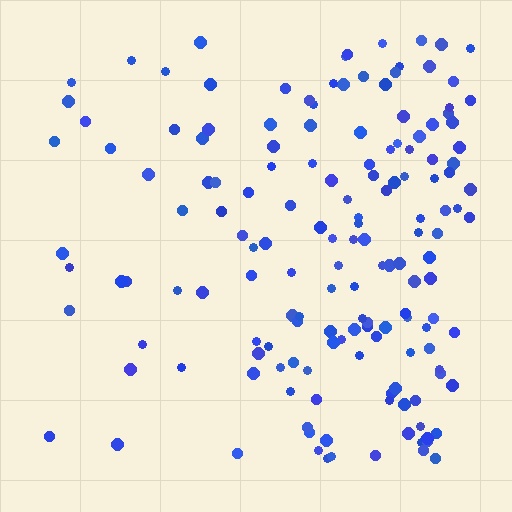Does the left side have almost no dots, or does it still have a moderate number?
Still a moderate number, just noticeably fewer than the right.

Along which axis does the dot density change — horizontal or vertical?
Horizontal.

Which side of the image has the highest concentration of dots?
The right.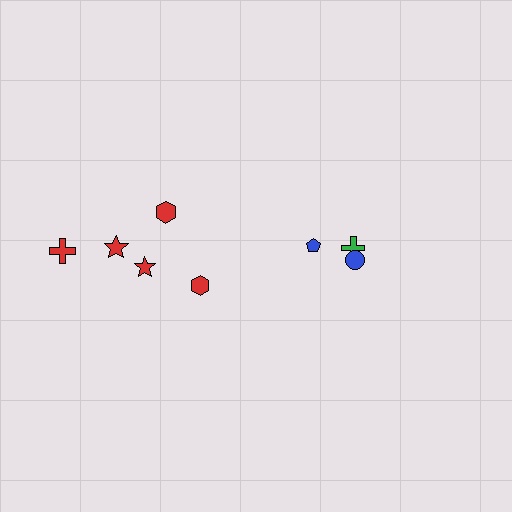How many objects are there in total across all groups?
There are 8 objects.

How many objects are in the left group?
There are 5 objects.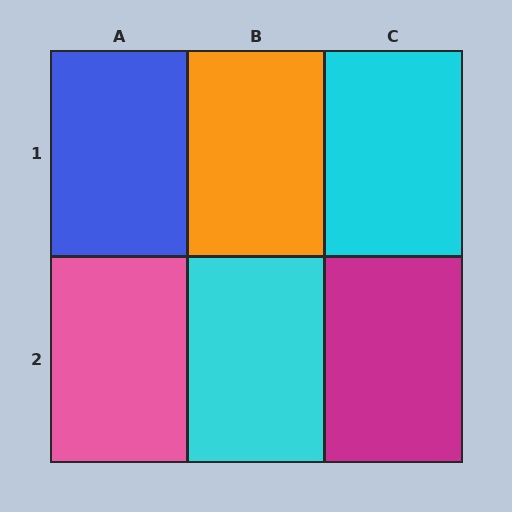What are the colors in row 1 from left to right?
Blue, orange, cyan.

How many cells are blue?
1 cell is blue.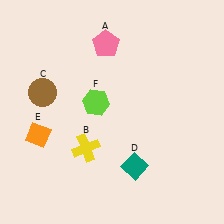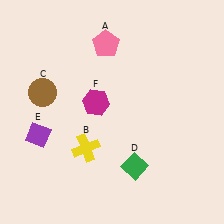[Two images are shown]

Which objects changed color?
D changed from teal to green. E changed from orange to purple. F changed from lime to magenta.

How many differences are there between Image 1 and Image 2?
There are 3 differences between the two images.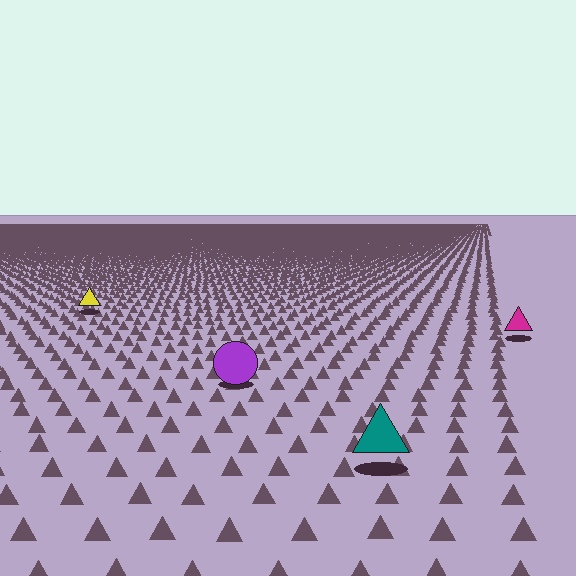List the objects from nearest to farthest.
From nearest to farthest: the teal triangle, the purple circle, the magenta triangle, the yellow triangle.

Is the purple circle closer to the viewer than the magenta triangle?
Yes. The purple circle is closer — you can tell from the texture gradient: the ground texture is coarser near it.